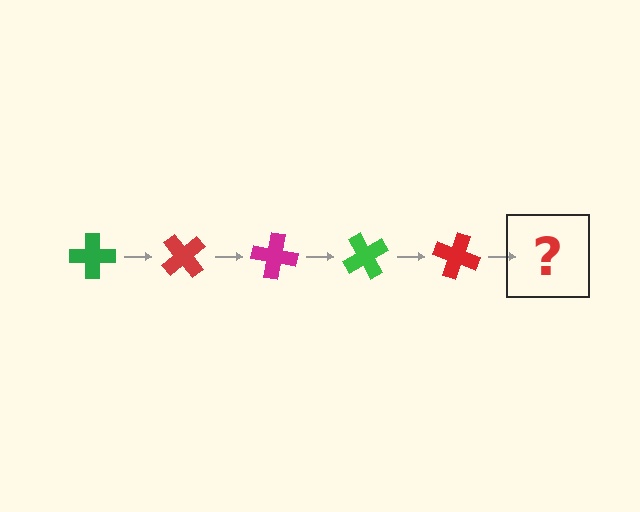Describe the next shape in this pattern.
It should be a magenta cross, rotated 250 degrees from the start.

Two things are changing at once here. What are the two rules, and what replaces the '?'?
The two rules are that it rotates 50 degrees each step and the color cycles through green, red, and magenta. The '?' should be a magenta cross, rotated 250 degrees from the start.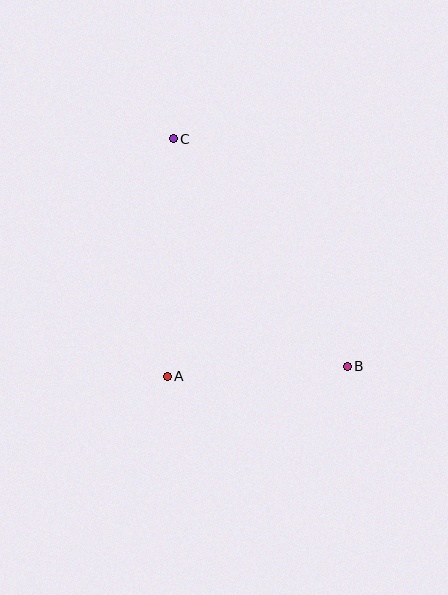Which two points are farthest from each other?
Points B and C are farthest from each other.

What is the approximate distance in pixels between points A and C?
The distance between A and C is approximately 238 pixels.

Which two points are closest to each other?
Points A and B are closest to each other.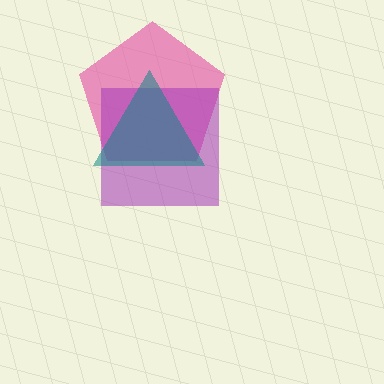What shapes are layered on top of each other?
The layered shapes are: a pink pentagon, a purple square, a teal triangle.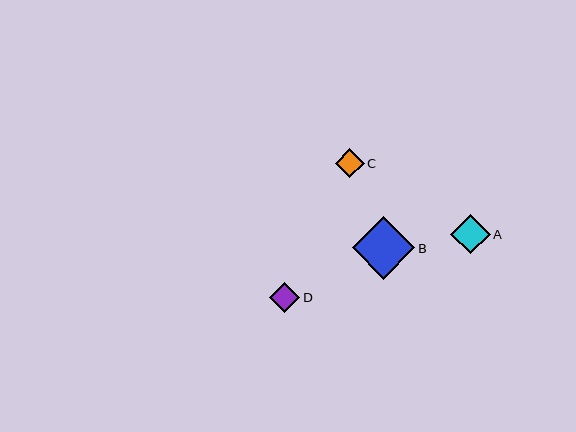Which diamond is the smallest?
Diamond C is the smallest with a size of approximately 29 pixels.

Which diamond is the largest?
Diamond B is the largest with a size of approximately 63 pixels.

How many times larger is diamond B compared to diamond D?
Diamond B is approximately 2.1 times the size of diamond D.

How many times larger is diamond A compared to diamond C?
Diamond A is approximately 1.4 times the size of diamond C.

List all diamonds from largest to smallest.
From largest to smallest: B, A, D, C.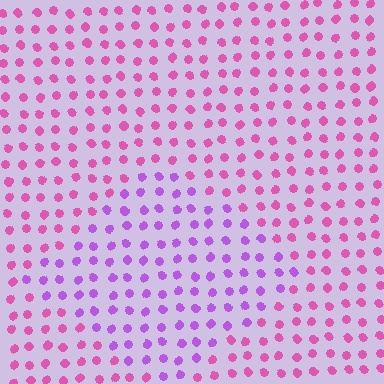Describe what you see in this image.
The image is filled with small pink elements in a uniform arrangement. A diamond-shaped region is visible where the elements are tinted to a slightly different hue, forming a subtle color boundary.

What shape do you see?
I see a diamond.